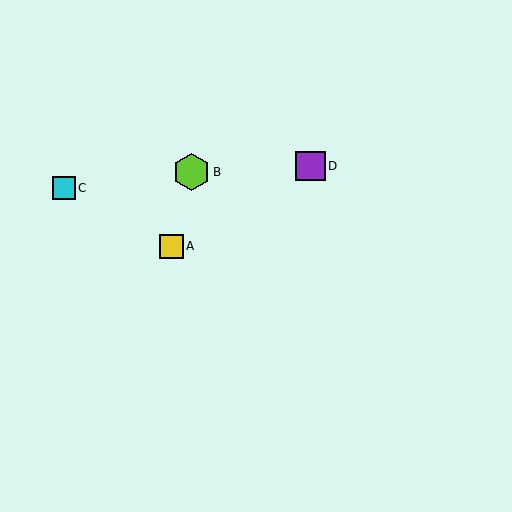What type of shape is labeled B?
Shape B is a lime hexagon.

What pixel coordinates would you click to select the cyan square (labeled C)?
Click at (64, 188) to select the cyan square C.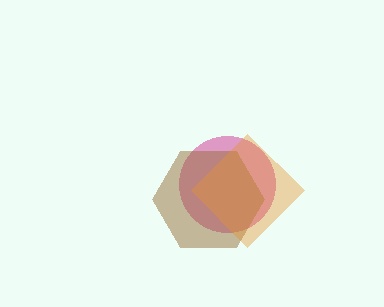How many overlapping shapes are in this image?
There are 3 overlapping shapes in the image.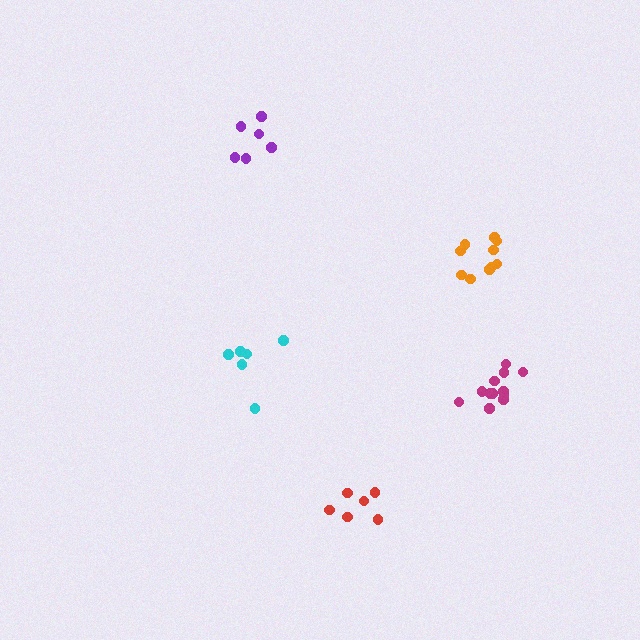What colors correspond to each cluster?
The clusters are colored: cyan, purple, magenta, red, orange.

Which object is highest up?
The purple cluster is topmost.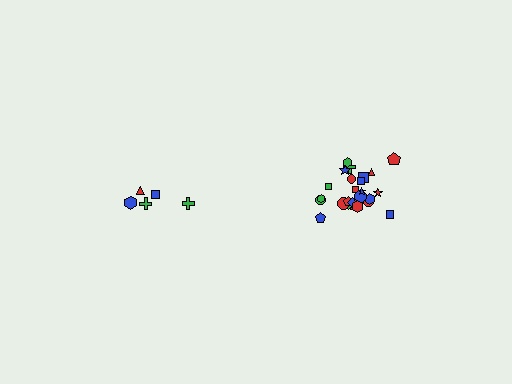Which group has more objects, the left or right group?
The right group.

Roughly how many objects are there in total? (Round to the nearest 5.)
Roughly 30 objects in total.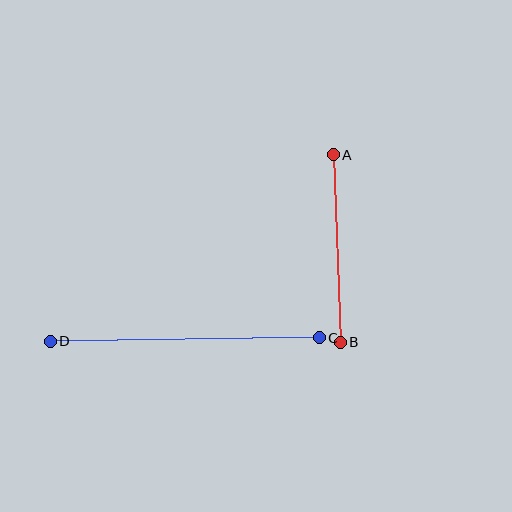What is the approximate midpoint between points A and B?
The midpoint is at approximately (337, 248) pixels.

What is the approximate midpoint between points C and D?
The midpoint is at approximately (185, 339) pixels.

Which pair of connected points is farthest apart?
Points C and D are farthest apart.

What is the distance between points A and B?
The distance is approximately 188 pixels.